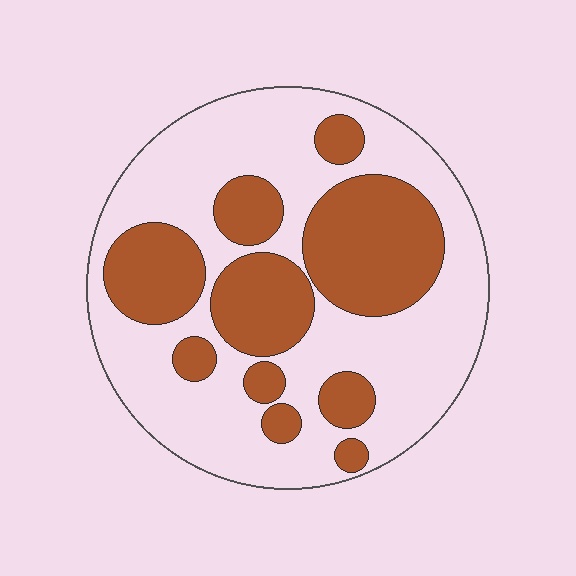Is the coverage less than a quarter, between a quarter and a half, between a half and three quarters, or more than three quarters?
Between a quarter and a half.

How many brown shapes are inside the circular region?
10.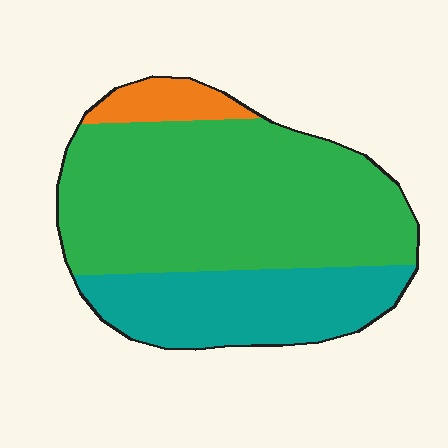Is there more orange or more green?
Green.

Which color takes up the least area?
Orange, at roughly 5%.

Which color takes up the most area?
Green, at roughly 65%.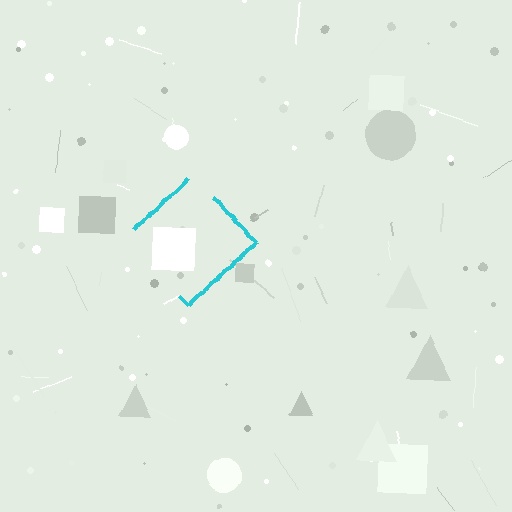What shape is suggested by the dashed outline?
The dashed outline suggests a diamond.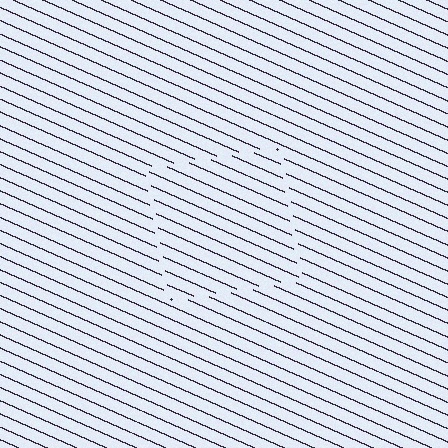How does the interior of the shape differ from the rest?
The interior of the shape contains the same grating, shifted by half a period — the contour is defined by the phase discontinuity where line-ends from the inner and outer gratings abut.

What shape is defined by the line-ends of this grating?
An illusory square. The interior of the shape contains the same grating, shifted by half a period — the contour is defined by the phase discontinuity where line-ends from the inner and outer gratings abut.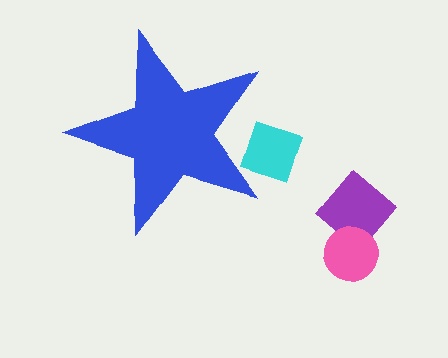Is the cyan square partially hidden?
Yes, the cyan square is partially hidden behind the blue star.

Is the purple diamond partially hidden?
No, the purple diamond is fully visible.